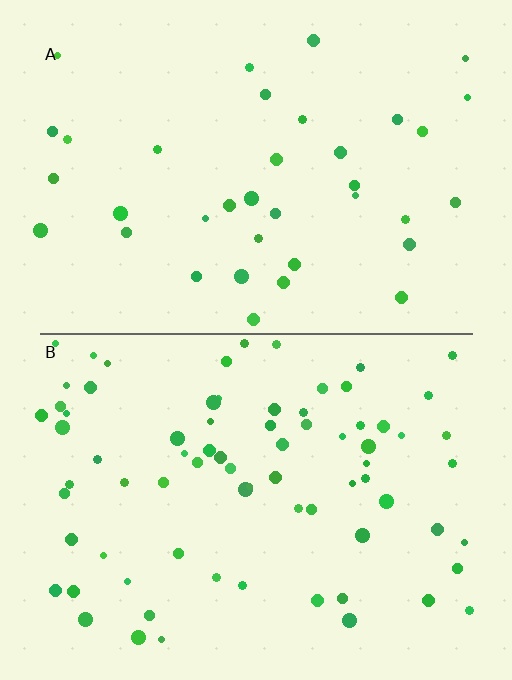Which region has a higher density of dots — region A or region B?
B (the bottom).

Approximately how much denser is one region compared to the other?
Approximately 2.0× — region B over region A.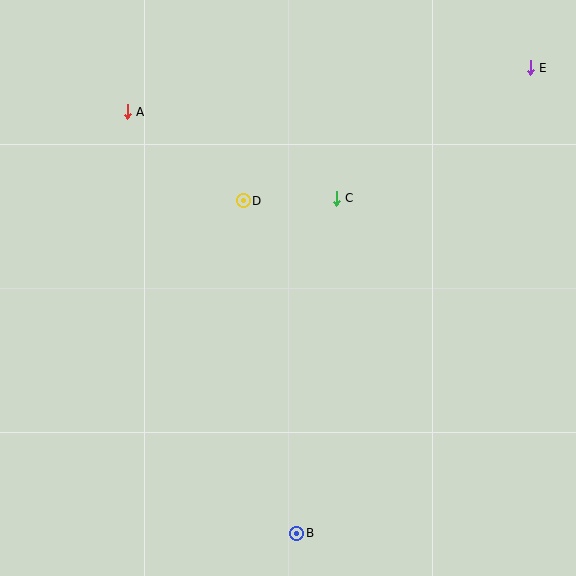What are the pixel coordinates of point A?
Point A is at (128, 111).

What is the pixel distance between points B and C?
The distance between B and C is 338 pixels.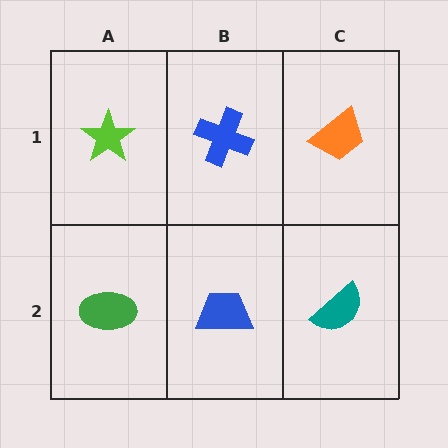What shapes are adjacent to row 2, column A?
A lime star (row 1, column A), a blue trapezoid (row 2, column B).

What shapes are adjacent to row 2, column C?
An orange trapezoid (row 1, column C), a blue trapezoid (row 2, column B).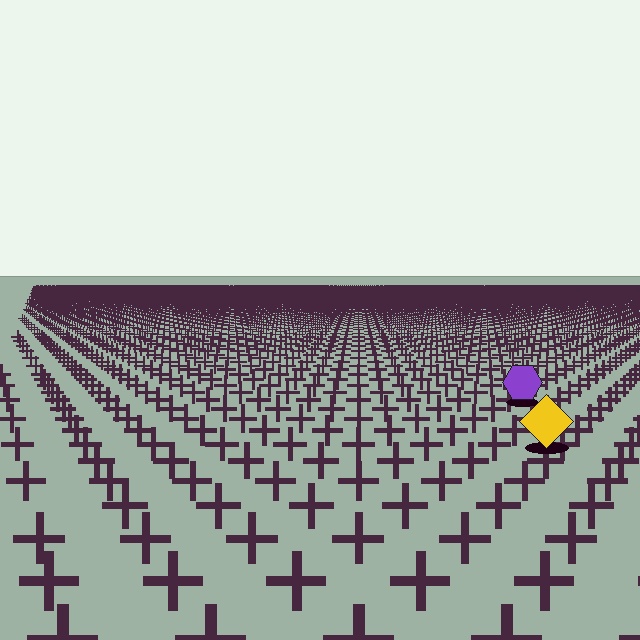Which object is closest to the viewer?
The yellow diamond is closest. The texture marks near it are larger and more spread out.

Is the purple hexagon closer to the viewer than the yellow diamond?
No. The yellow diamond is closer — you can tell from the texture gradient: the ground texture is coarser near it.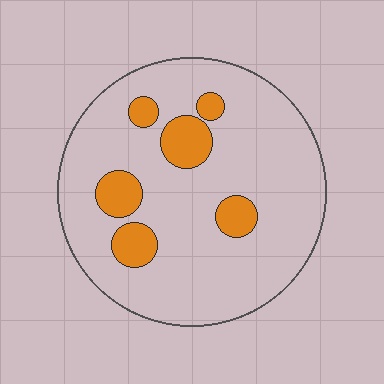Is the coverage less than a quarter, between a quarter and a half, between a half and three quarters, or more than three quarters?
Less than a quarter.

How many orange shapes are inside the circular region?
6.